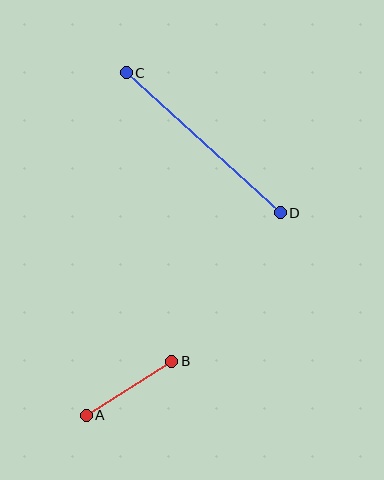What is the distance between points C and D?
The distance is approximately 208 pixels.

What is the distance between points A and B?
The distance is approximately 101 pixels.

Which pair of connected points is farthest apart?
Points C and D are farthest apart.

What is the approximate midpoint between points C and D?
The midpoint is at approximately (203, 143) pixels.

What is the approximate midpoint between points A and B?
The midpoint is at approximately (129, 388) pixels.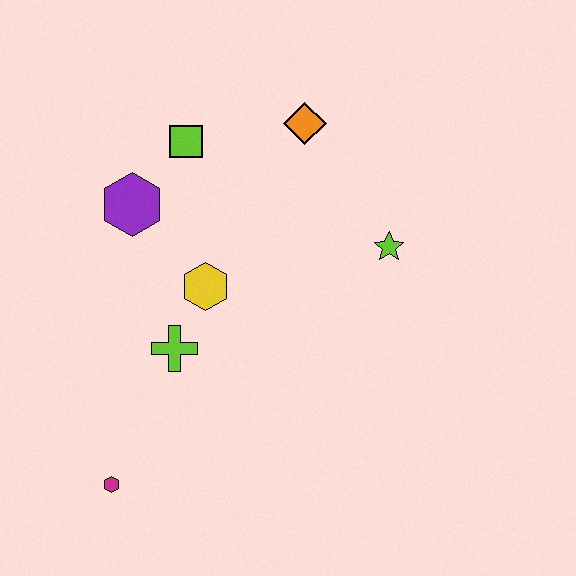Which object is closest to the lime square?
The purple hexagon is closest to the lime square.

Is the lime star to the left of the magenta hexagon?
No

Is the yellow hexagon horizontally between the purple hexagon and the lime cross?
No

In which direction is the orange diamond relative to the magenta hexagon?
The orange diamond is above the magenta hexagon.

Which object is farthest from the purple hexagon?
The magenta hexagon is farthest from the purple hexagon.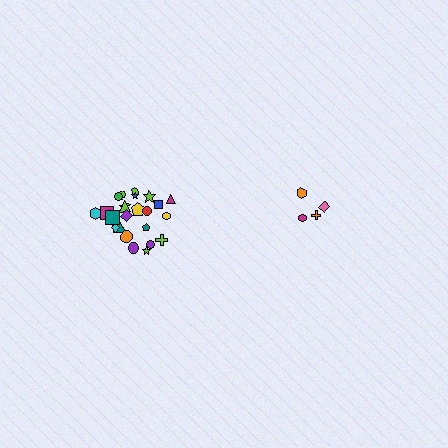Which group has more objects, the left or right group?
The left group.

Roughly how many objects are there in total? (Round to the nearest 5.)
Roughly 30 objects in total.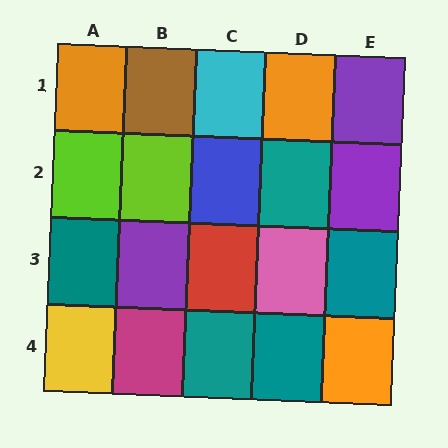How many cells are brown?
1 cell is brown.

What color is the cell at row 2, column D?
Teal.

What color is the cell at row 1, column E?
Purple.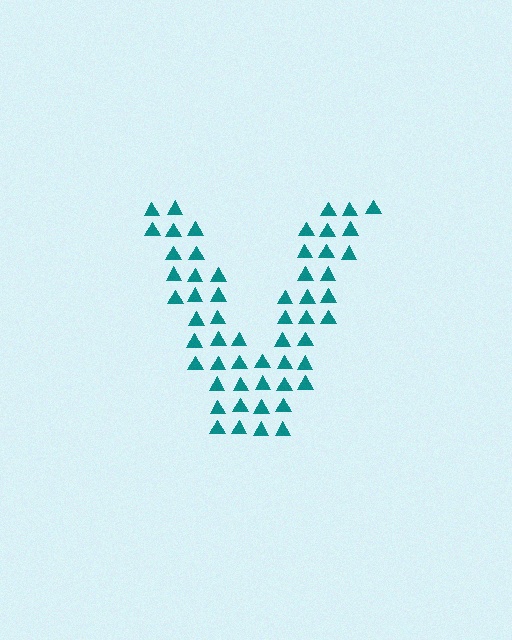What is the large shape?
The large shape is the letter V.